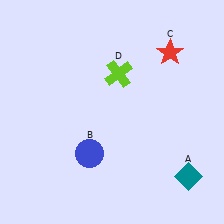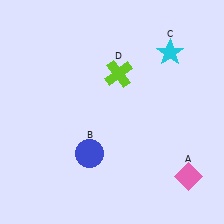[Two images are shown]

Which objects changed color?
A changed from teal to pink. C changed from red to cyan.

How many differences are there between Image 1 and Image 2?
There are 2 differences between the two images.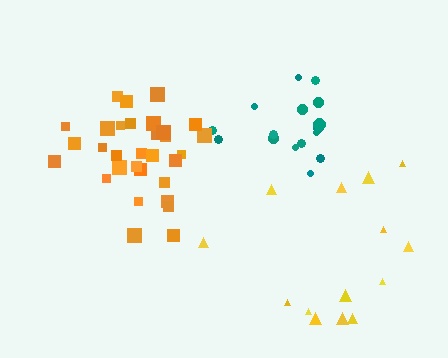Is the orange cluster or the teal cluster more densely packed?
Orange.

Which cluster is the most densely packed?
Orange.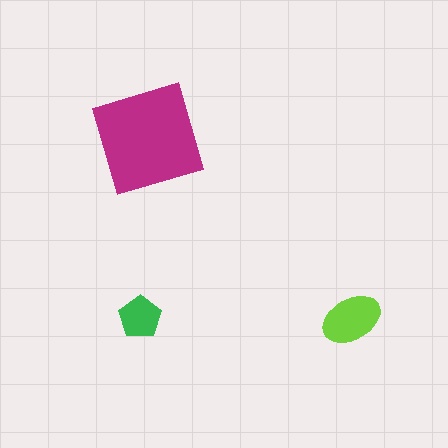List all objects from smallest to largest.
The green pentagon, the lime ellipse, the magenta square.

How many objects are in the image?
There are 3 objects in the image.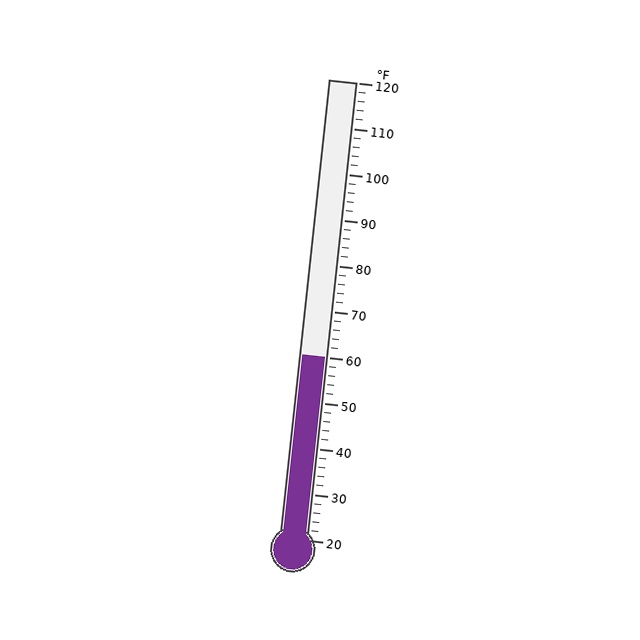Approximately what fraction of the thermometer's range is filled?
The thermometer is filled to approximately 40% of its range.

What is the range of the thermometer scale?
The thermometer scale ranges from 20°F to 120°F.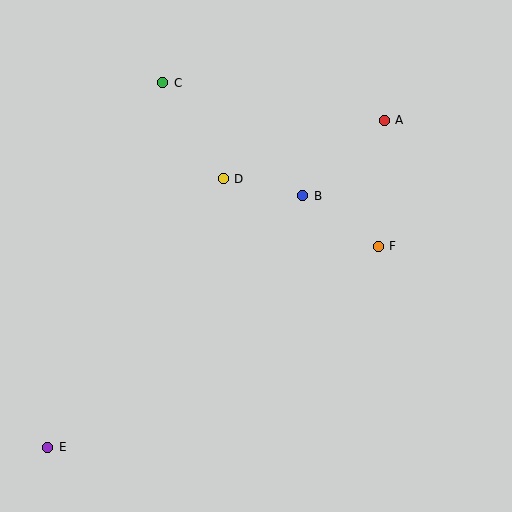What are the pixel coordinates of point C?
Point C is at (163, 83).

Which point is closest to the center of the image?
Point B at (303, 196) is closest to the center.